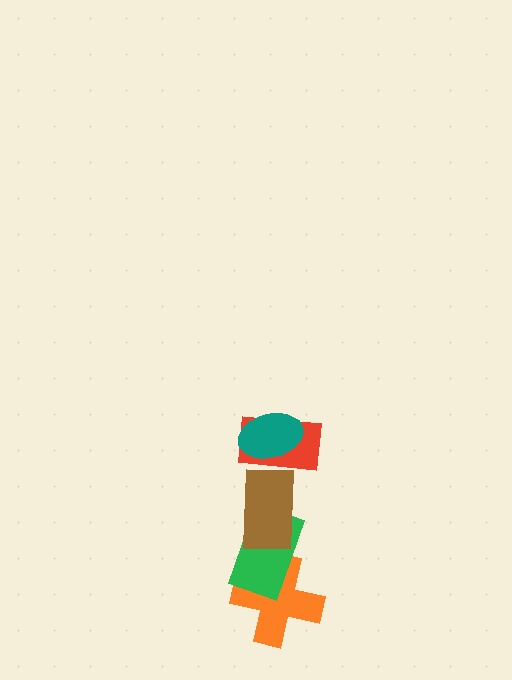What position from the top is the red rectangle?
The red rectangle is 2nd from the top.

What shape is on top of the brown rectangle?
The red rectangle is on top of the brown rectangle.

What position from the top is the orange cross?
The orange cross is 5th from the top.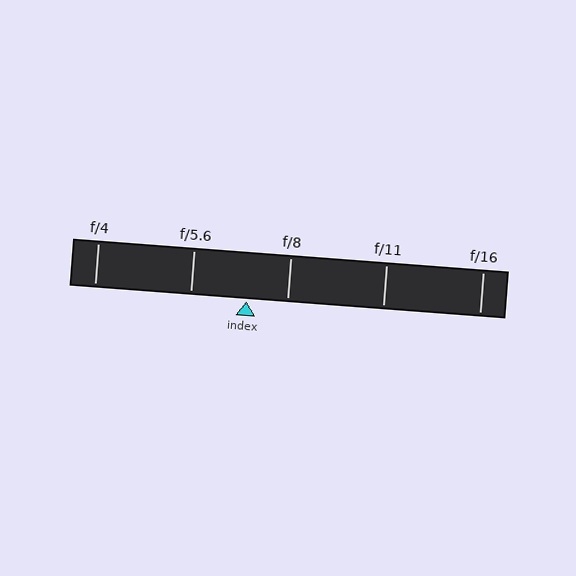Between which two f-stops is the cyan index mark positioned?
The index mark is between f/5.6 and f/8.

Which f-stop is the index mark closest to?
The index mark is closest to f/8.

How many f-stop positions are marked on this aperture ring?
There are 5 f-stop positions marked.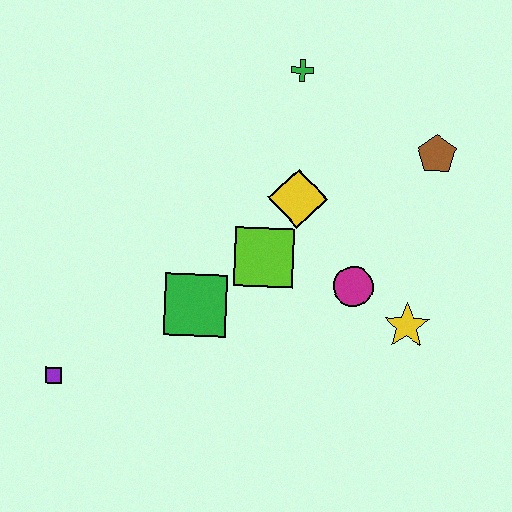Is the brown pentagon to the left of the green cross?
No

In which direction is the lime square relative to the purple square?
The lime square is to the right of the purple square.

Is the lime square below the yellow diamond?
Yes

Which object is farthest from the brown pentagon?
The purple square is farthest from the brown pentagon.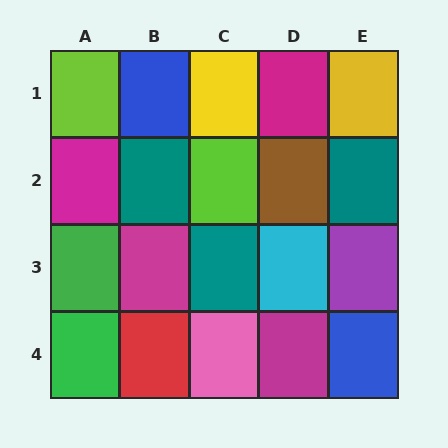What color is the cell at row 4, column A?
Green.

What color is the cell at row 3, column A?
Green.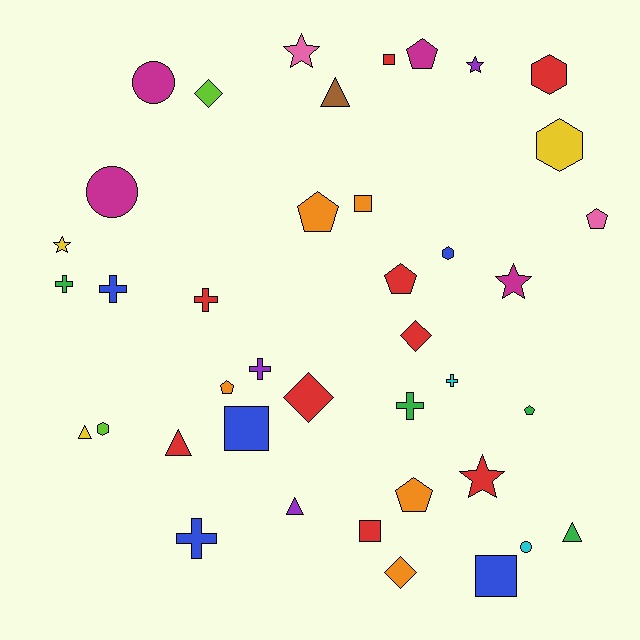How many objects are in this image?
There are 40 objects.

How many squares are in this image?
There are 5 squares.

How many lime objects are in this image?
There are 2 lime objects.